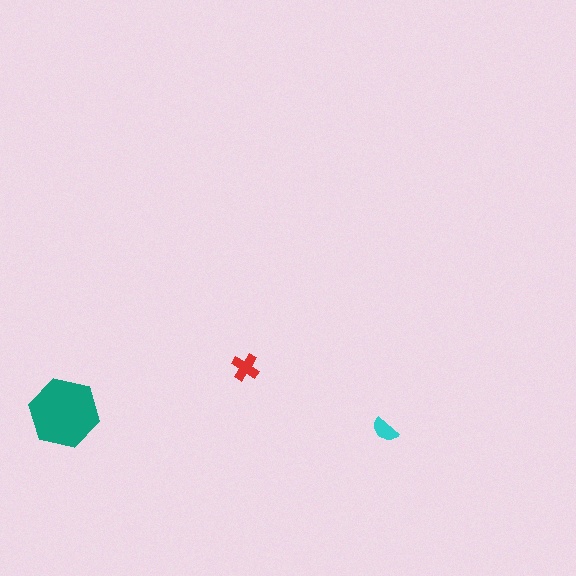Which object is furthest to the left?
The teal hexagon is leftmost.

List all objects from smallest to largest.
The cyan semicircle, the red cross, the teal hexagon.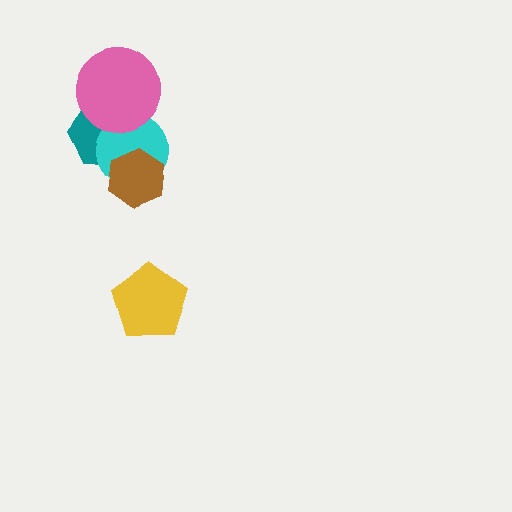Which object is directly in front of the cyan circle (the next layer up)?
The brown hexagon is directly in front of the cyan circle.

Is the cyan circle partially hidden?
Yes, it is partially covered by another shape.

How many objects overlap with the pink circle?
2 objects overlap with the pink circle.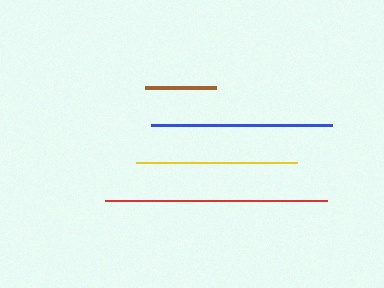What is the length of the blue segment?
The blue segment is approximately 181 pixels long.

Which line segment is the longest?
The red line is the longest at approximately 222 pixels.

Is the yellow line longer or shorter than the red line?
The red line is longer than the yellow line.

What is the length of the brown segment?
The brown segment is approximately 71 pixels long.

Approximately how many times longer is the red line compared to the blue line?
The red line is approximately 1.2 times the length of the blue line.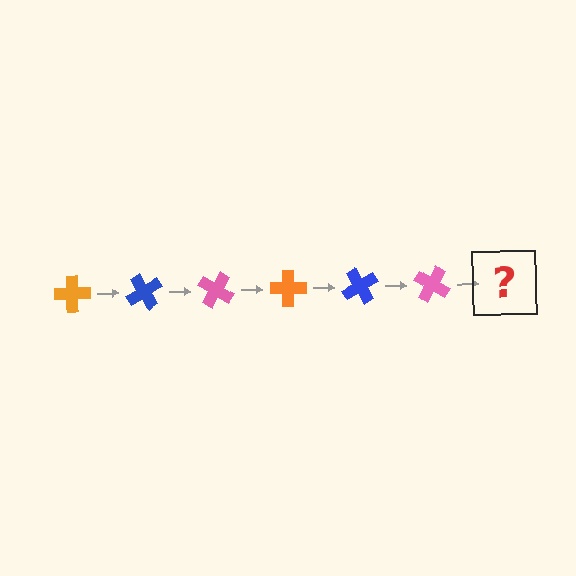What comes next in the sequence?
The next element should be an orange cross, rotated 360 degrees from the start.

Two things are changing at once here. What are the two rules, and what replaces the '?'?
The two rules are that it rotates 60 degrees each step and the color cycles through orange, blue, and pink. The '?' should be an orange cross, rotated 360 degrees from the start.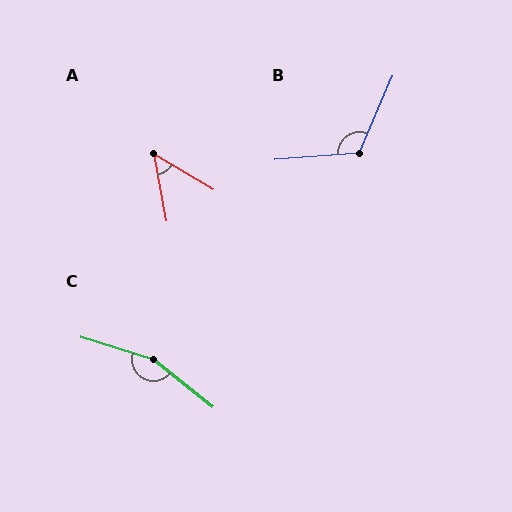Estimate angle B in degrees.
Approximately 118 degrees.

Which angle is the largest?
C, at approximately 158 degrees.